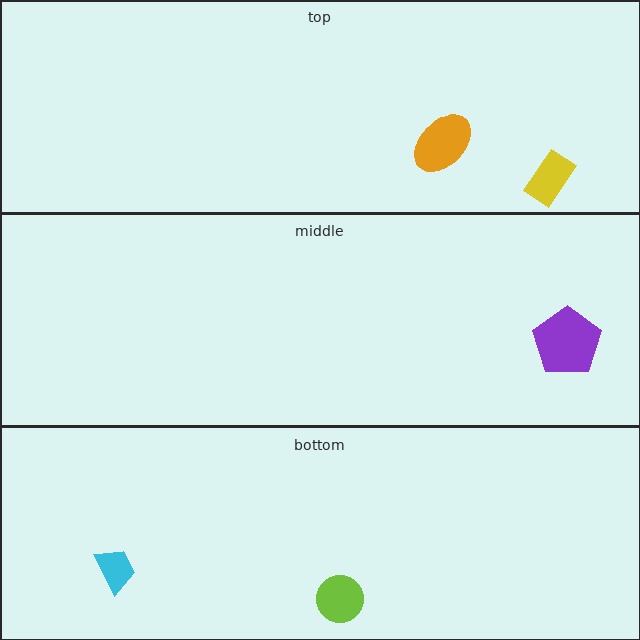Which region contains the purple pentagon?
The middle region.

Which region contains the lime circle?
The bottom region.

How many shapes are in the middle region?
1.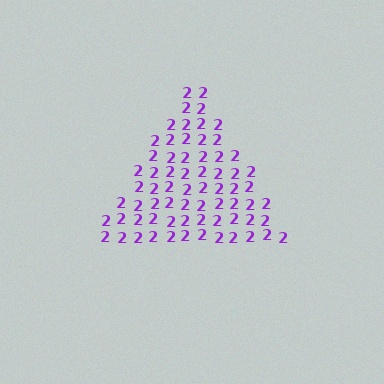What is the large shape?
The large shape is a triangle.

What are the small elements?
The small elements are digit 2's.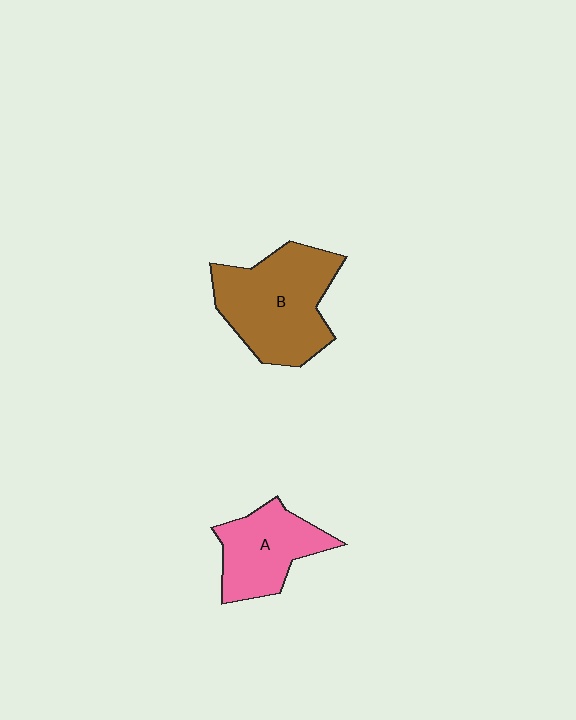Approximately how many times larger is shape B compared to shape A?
Approximately 1.5 times.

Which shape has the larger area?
Shape B (brown).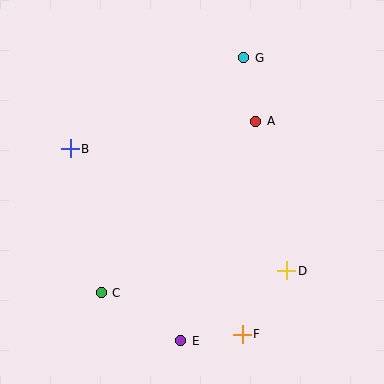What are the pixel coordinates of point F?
Point F is at (242, 334).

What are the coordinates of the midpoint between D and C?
The midpoint between D and C is at (194, 282).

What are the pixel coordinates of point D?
Point D is at (287, 271).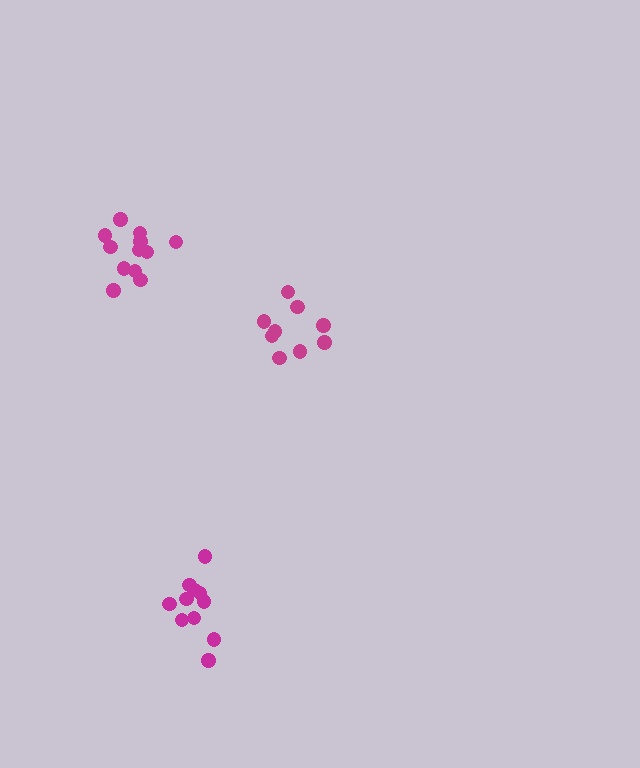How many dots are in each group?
Group 1: 9 dots, Group 2: 11 dots, Group 3: 12 dots (32 total).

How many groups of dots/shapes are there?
There are 3 groups.